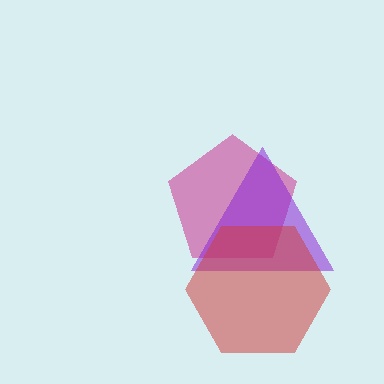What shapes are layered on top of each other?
The layered shapes are: a magenta pentagon, a purple triangle, a red hexagon.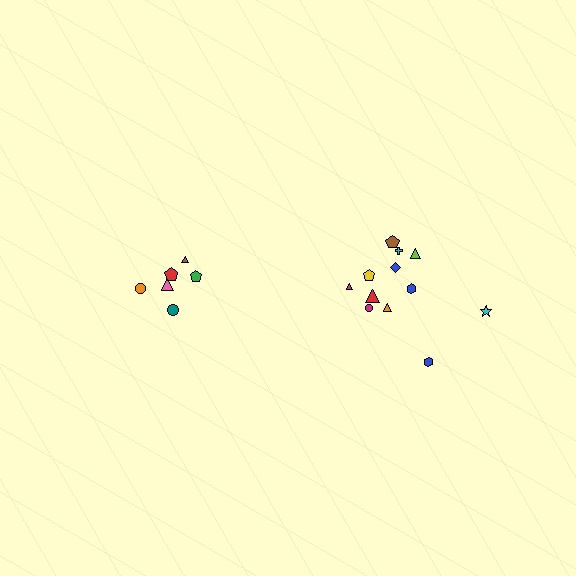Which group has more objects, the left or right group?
The right group.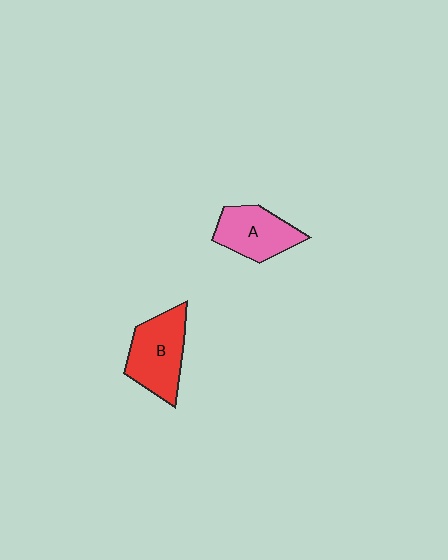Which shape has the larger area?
Shape B (red).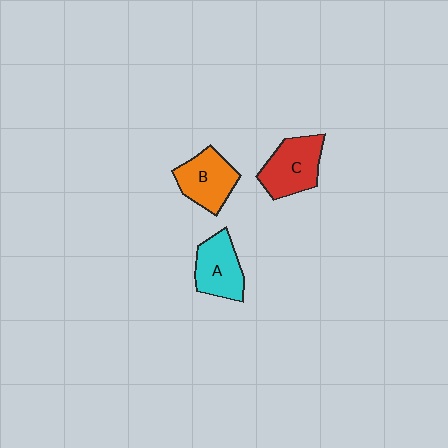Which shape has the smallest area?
Shape A (cyan).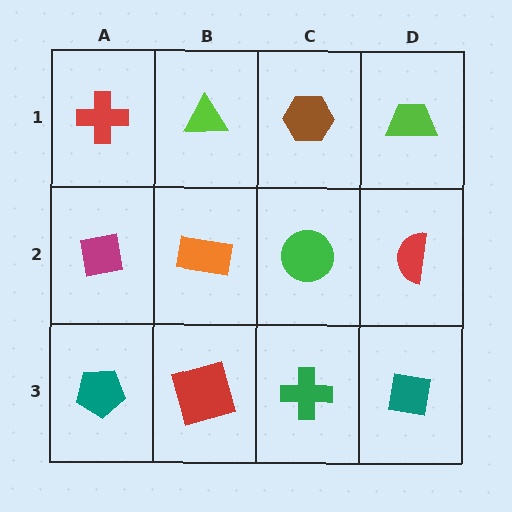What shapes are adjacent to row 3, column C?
A green circle (row 2, column C), a red square (row 3, column B), a teal square (row 3, column D).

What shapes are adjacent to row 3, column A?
A magenta square (row 2, column A), a red square (row 3, column B).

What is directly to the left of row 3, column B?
A teal pentagon.